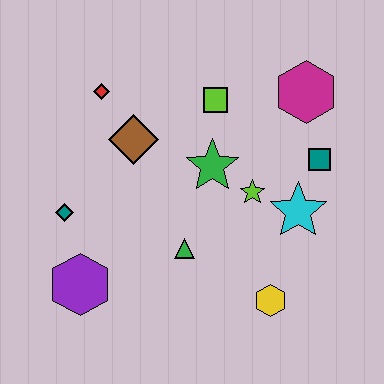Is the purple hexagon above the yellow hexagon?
Yes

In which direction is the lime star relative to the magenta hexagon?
The lime star is below the magenta hexagon.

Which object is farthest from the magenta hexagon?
The purple hexagon is farthest from the magenta hexagon.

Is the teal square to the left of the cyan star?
No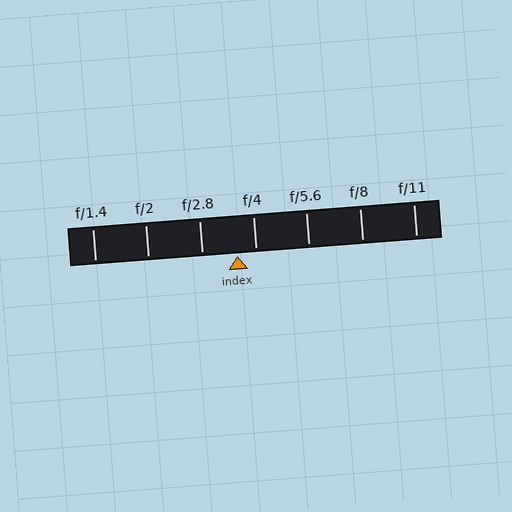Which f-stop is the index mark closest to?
The index mark is closest to f/4.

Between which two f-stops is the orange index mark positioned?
The index mark is between f/2.8 and f/4.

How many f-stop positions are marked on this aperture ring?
There are 7 f-stop positions marked.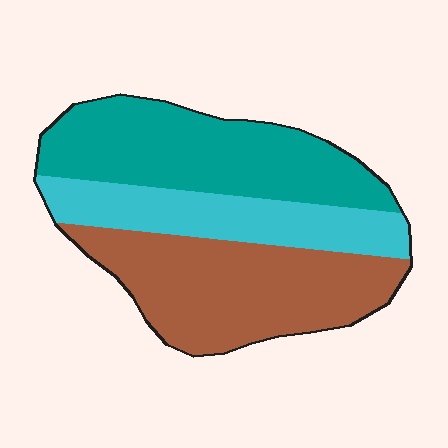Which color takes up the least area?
Cyan, at roughly 25%.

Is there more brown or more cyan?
Brown.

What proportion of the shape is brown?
Brown takes up between a third and a half of the shape.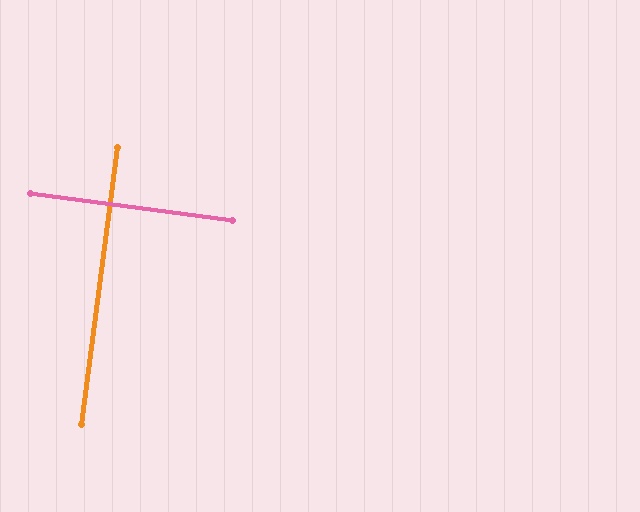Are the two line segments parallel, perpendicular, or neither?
Perpendicular — they meet at approximately 90°.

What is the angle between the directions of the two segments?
Approximately 90 degrees.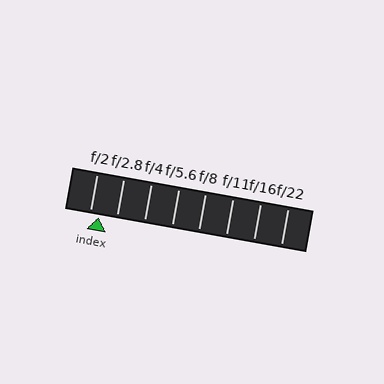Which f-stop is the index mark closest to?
The index mark is closest to f/2.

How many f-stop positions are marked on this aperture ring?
There are 8 f-stop positions marked.